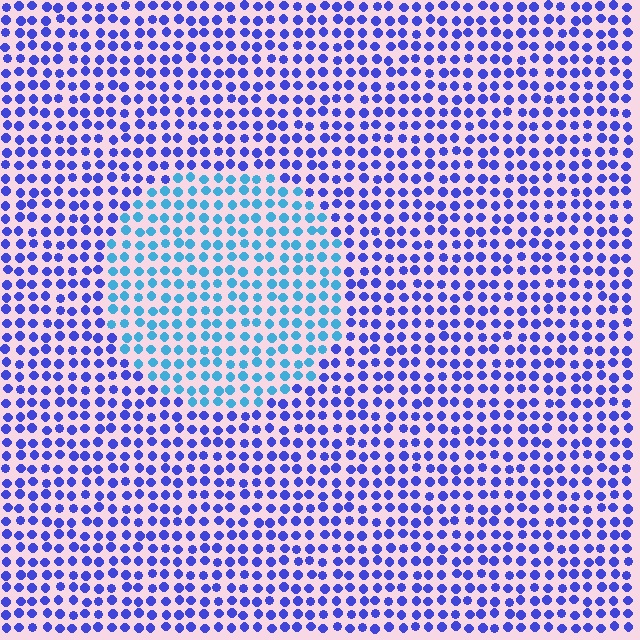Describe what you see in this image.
The image is filled with small blue elements in a uniform arrangement. A circle-shaped region is visible where the elements are tinted to a slightly different hue, forming a subtle color boundary.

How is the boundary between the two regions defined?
The boundary is defined purely by a slight shift in hue (about 42 degrees). Spacing, size, and orientation are identical on both sides.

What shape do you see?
I see a circle.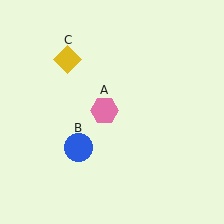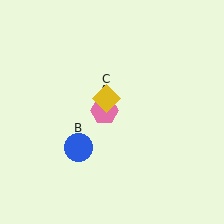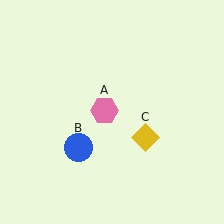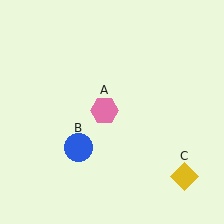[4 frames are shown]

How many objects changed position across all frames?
1 object changed position: yellow diamond (object C).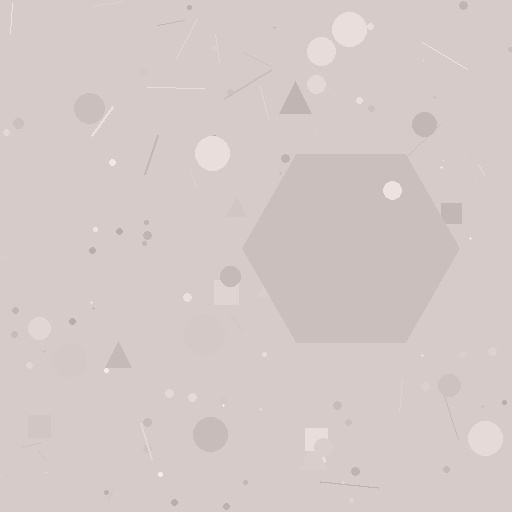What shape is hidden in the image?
A hexagon is hidden in the image.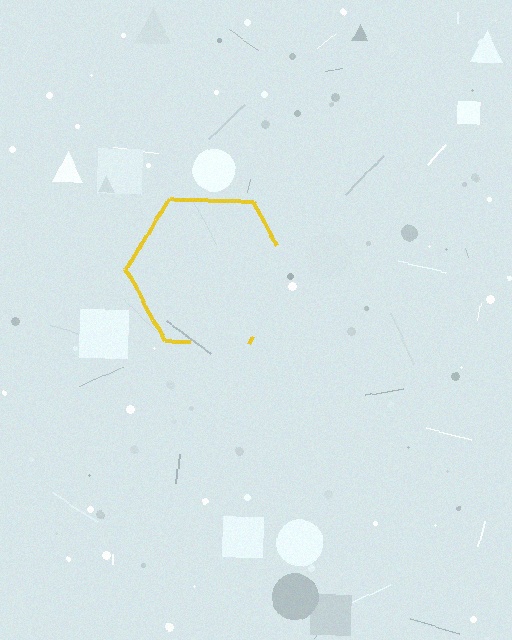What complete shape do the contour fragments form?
The contour fragments form a hexagon.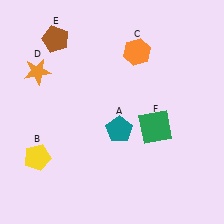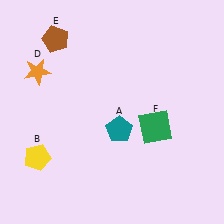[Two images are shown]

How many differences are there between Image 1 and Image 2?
There is 1 difference between the two images.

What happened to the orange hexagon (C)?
The orange hexagon (C) was removed in Image 2. It was in the top-right area of Image 1.